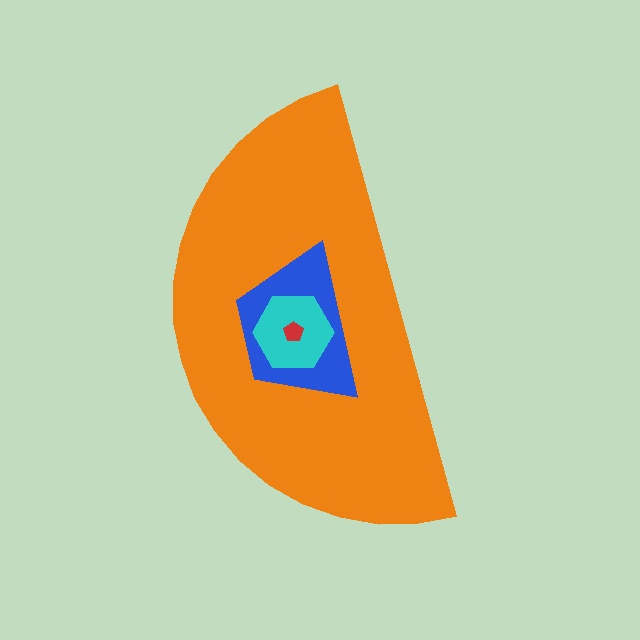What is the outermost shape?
The orange semicircle.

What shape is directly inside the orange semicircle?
The blue trapezoid.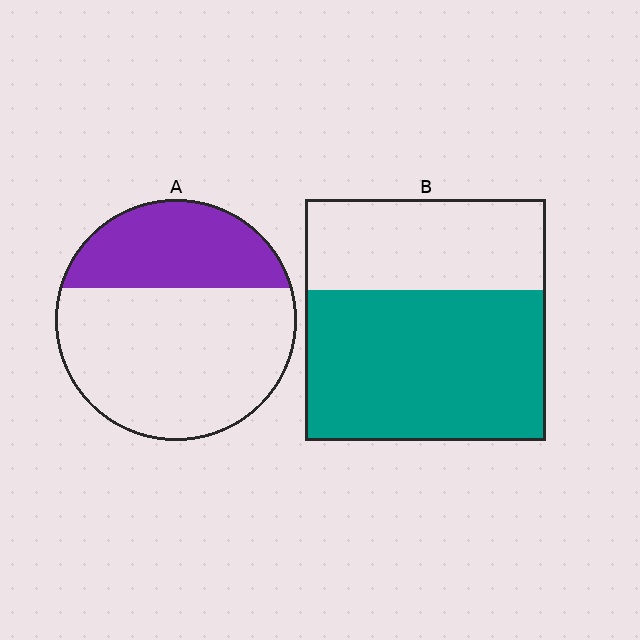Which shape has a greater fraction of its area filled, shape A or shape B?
Shape B.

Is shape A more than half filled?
No.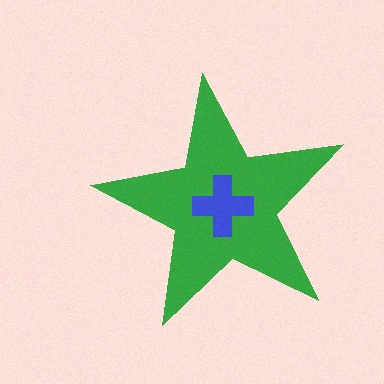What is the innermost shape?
The blue cross.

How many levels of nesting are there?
2.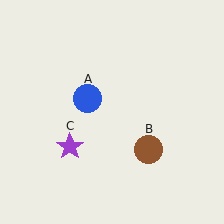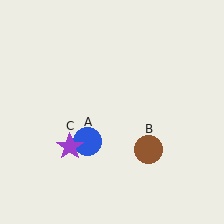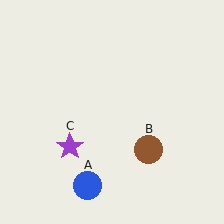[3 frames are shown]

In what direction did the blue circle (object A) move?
The blue circle (object A) moved down.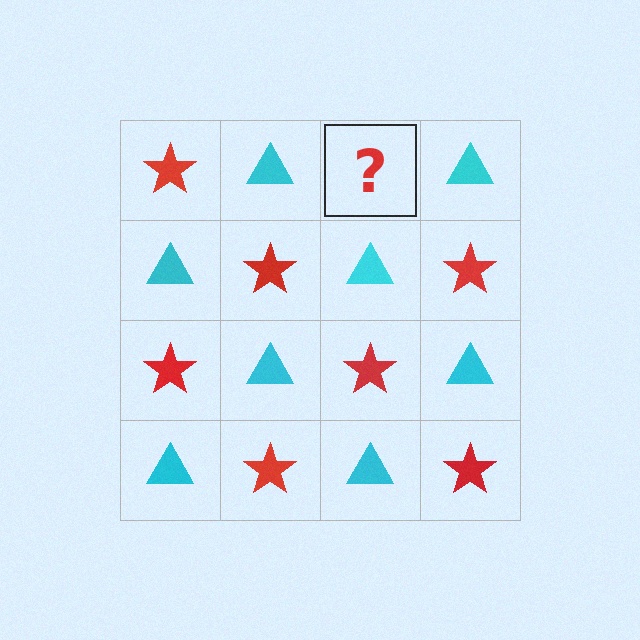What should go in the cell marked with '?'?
The missing cell should contain a red star.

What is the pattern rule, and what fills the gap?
The rule is that it alternates red star and cyan triangle in a checkerboard pattern. The gap should be filled with a red star.